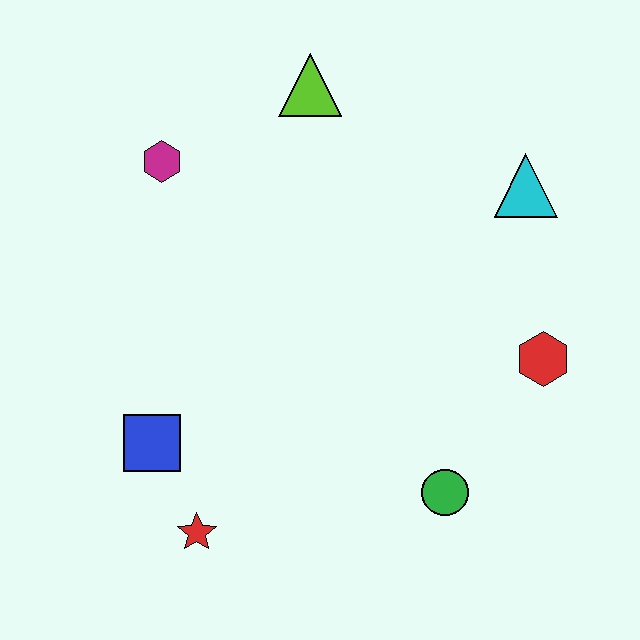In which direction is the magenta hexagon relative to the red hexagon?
The magenta hexagon is to the left of the red hexagon.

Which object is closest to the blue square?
The red star is closest to the blue square.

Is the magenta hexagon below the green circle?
No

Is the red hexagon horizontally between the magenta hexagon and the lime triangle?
No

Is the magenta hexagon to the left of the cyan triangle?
Yes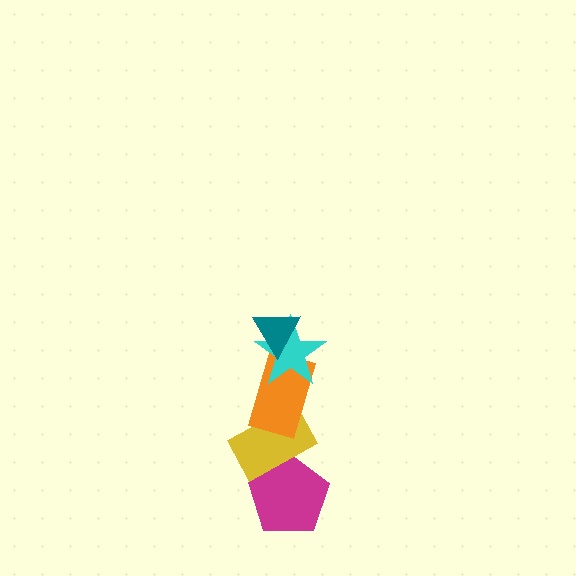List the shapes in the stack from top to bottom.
From top to bottom: the teal triangle, the cyan star, the orange rectangle, the yellow rectangle, the magenta pentagon.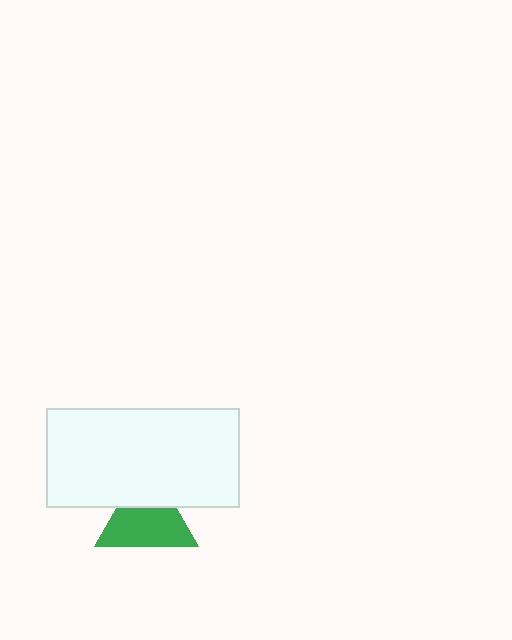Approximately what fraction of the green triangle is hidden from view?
Roughly 32% of the green triangle is hidden behind the white rectangle.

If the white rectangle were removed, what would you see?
You would see the complete green triangle.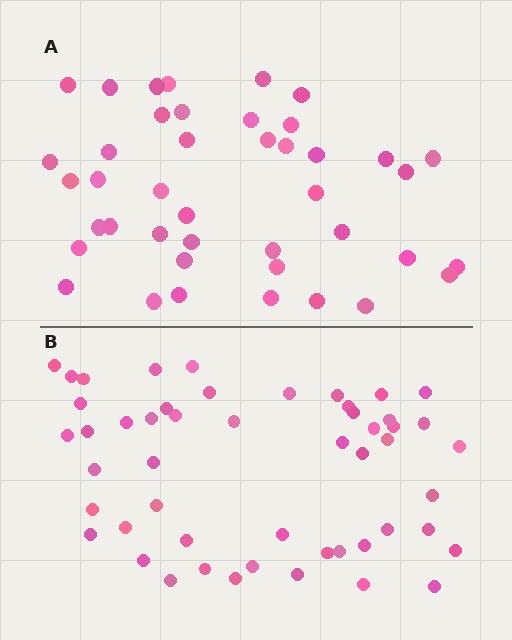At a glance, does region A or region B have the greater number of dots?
Region B (the bottom region) has more dots.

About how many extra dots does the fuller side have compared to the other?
Region B has roughly 8 or so more dots than region A.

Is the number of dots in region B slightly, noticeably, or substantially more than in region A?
Region B has only slightly more — the two regions are fairly close. The ratio is roughly 1.2 to 1.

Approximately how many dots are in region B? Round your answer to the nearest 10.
About 50 dots. (The exact count is 51, which rounds to 50.)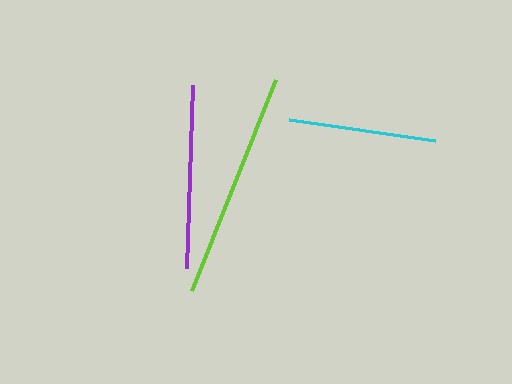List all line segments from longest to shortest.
From longest to shortest: lime, purple, cyan.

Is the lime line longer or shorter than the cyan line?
The lime line is longer than the cyan line.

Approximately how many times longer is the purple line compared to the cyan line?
The purple line is approximately 1.2 times the length of the cyan line.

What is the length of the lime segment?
The lime segment is approximately 227 pixels long.